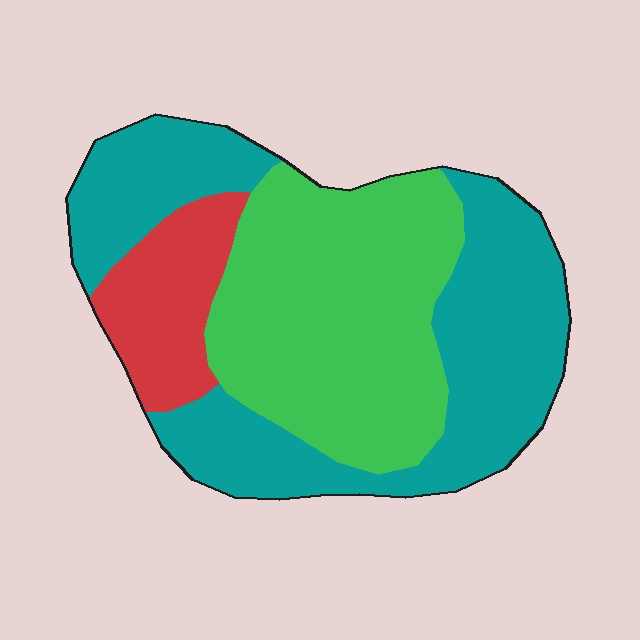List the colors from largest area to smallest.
From largest to smallest: teal, green, red.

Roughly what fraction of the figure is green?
Green covers 41% of the figure.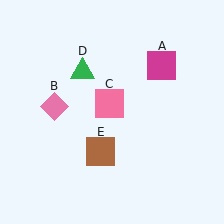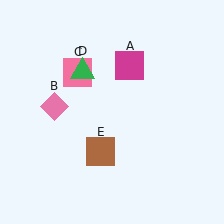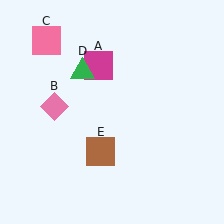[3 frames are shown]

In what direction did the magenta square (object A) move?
The magenta square (object A) moved left.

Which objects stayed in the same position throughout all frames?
Pink diamond (object B) and green triangle (object D) and brown square (object E) remained stationary.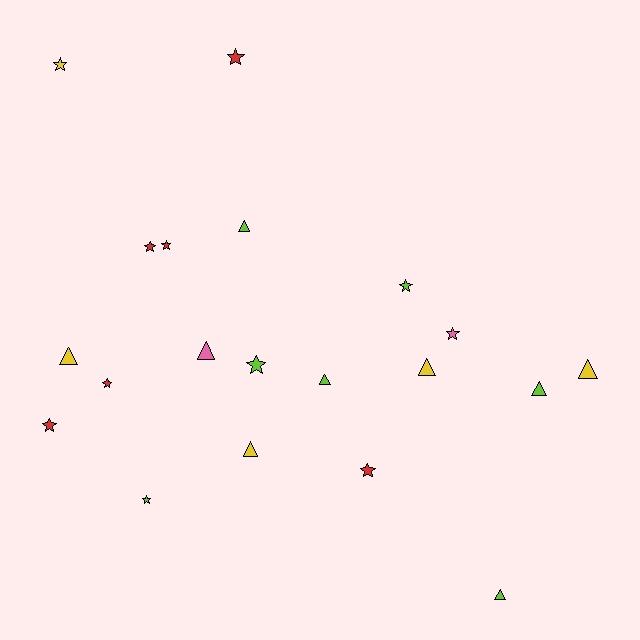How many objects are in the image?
There are 20 objects.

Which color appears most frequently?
Lime, with 7 objects.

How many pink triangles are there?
There is 1 pink triangle.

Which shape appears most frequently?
Star, with 11 objects.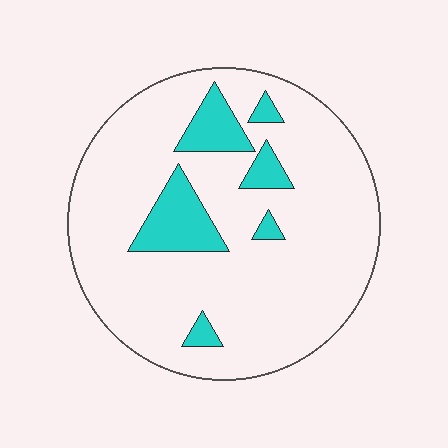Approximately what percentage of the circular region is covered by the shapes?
Approximately 15%.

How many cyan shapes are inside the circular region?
6.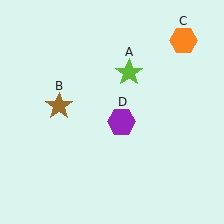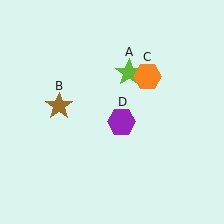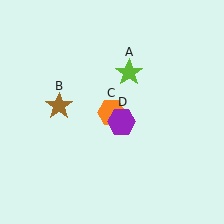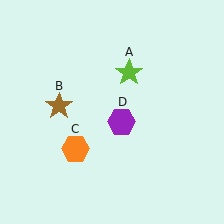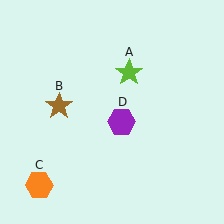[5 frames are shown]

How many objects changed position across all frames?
1 object changed position: orange hexagon (object C).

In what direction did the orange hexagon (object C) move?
The orange hexagon (object C) moved down and to the left.